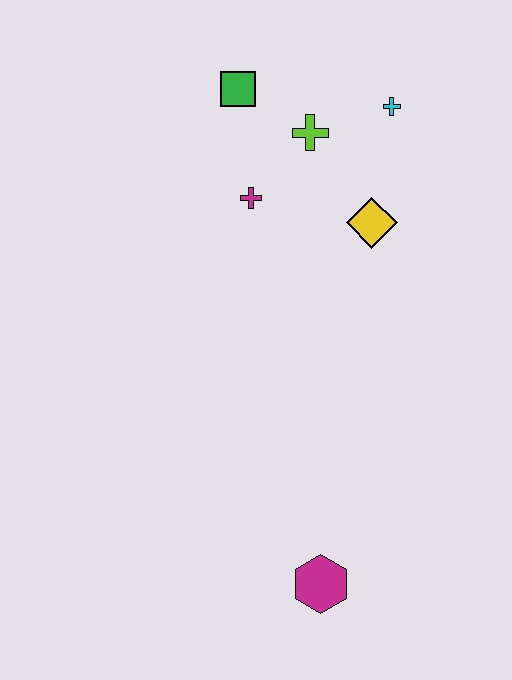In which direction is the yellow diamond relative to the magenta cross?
The yellow diamond is to the right of the magenta cross.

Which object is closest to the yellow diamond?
The lime cross is closest to the yellow diamond.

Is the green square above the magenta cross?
Yes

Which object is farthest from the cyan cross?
The magenta hexagon is farthest from the cyan cross.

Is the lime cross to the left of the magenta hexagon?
Yes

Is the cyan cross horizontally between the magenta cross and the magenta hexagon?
No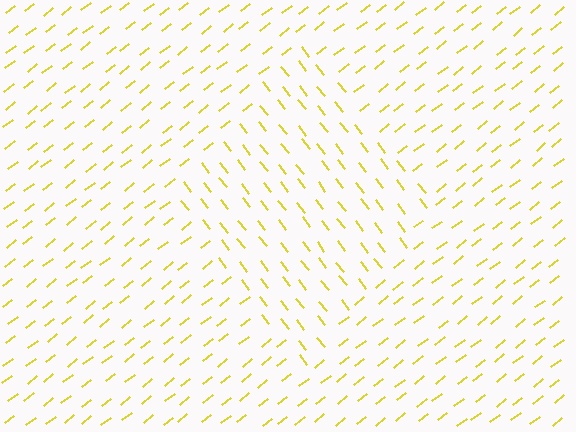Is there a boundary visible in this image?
Yes, there is a texture boundary formed by a change in line orientation.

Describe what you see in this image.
The image is filled with small yellow line segments. A diamond region in the image has lines oriented differently from the surrounding lines, creating a visible texture boundary.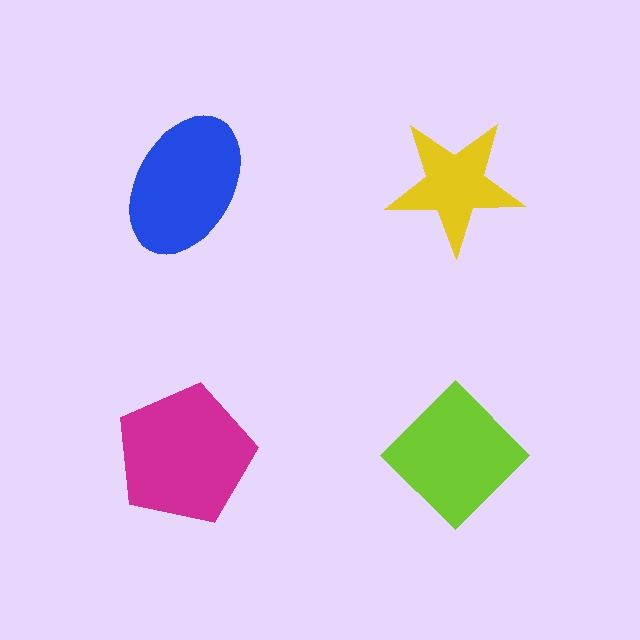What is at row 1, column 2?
A yellow star.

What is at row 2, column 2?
A lime diamond.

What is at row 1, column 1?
A blue ellipse.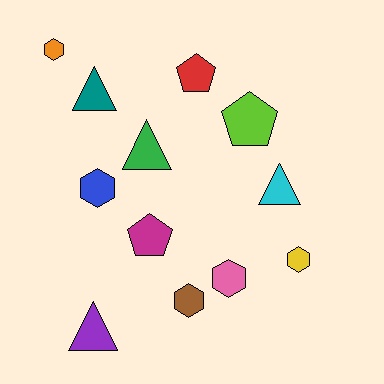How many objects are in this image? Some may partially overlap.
There are 12 objects.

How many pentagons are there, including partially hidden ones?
There are 3 pentagons.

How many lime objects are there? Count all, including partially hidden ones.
There is 1 lime object.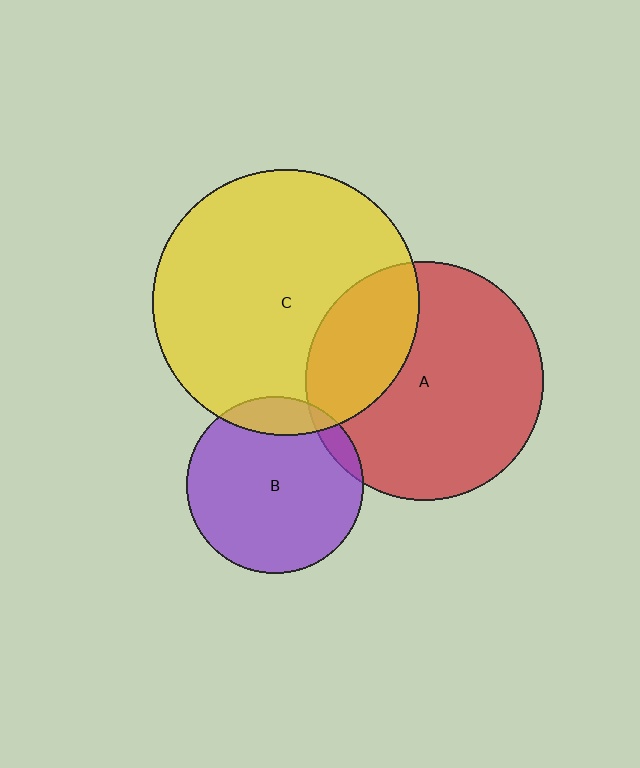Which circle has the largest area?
Circle C (yellow).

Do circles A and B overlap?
Yes.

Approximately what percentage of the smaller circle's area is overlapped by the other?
Approximately 5%.